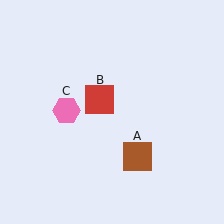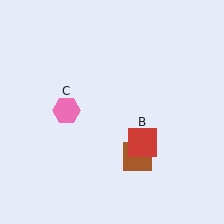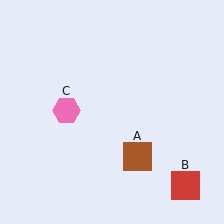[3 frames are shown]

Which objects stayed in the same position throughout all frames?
Brown square (object A) and pink hexagon (object C) remained stationary.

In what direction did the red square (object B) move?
The red square (object B) moved down and to the right.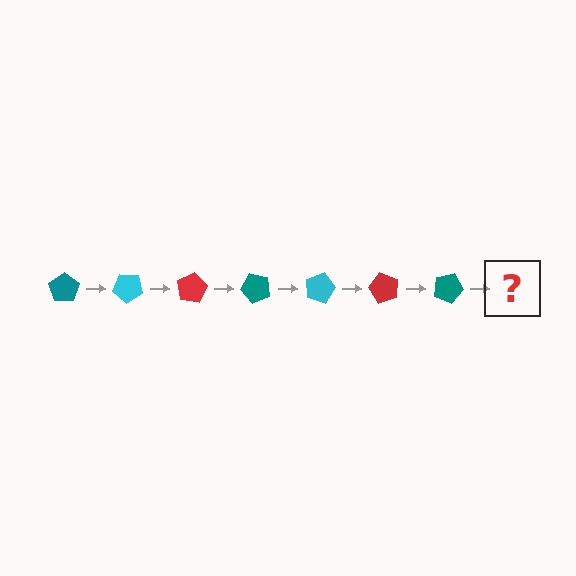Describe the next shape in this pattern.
It should be a cyan pentagon, rotated 280 degrees from the start.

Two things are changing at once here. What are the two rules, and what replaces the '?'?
The two rules are that it rotates 40 degrees each step and the color cycles through teal, cyan, and red. The '?' should be a cyan pentagon, rotated 280 degrees from the start.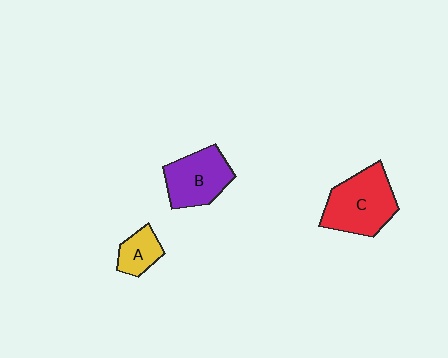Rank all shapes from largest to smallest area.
From largest to smallest: C (red), B (purple), A (yellow).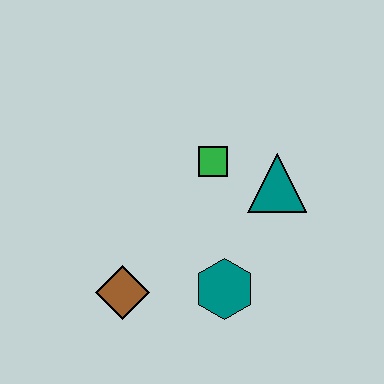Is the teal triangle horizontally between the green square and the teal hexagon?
No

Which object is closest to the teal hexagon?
The brown diamond is closest to the teal hexagon.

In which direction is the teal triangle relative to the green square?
The teal triangle is to the right of the green square.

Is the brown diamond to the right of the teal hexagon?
No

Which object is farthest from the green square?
The brown diamond is farthest from the green square.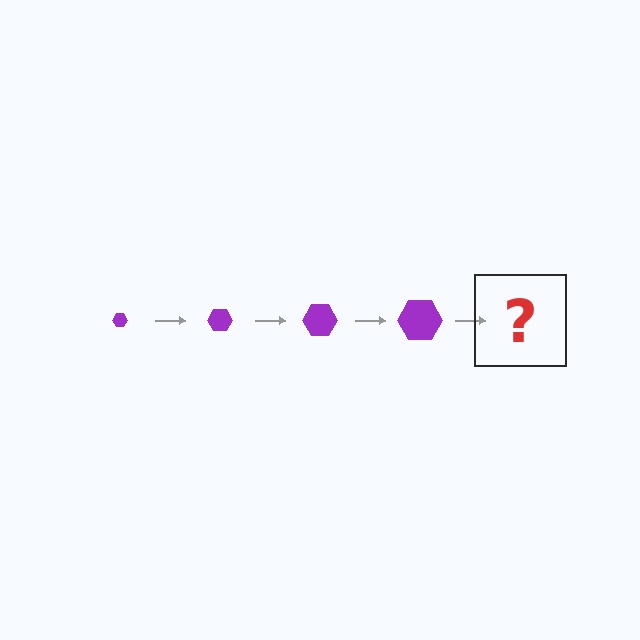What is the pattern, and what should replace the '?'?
The pattern is that the hexagon gets progressively larger each step. The '?' should be a purple hexagon, larger than the previous one.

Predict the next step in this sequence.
The next step is a purple hexagon, larger than the previous one.